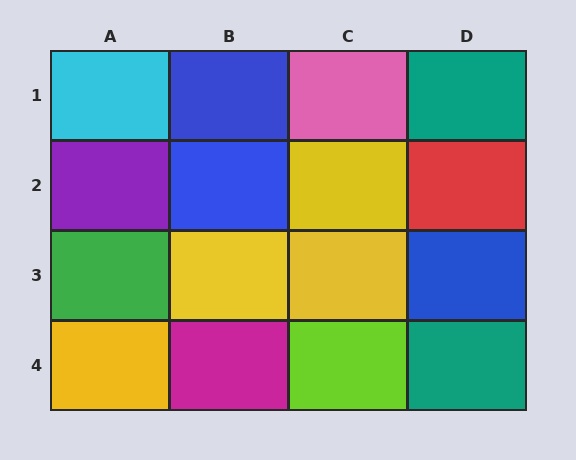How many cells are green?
1 cell is green.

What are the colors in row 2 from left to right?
Purple, blue, yellow, red.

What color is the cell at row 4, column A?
Yellow.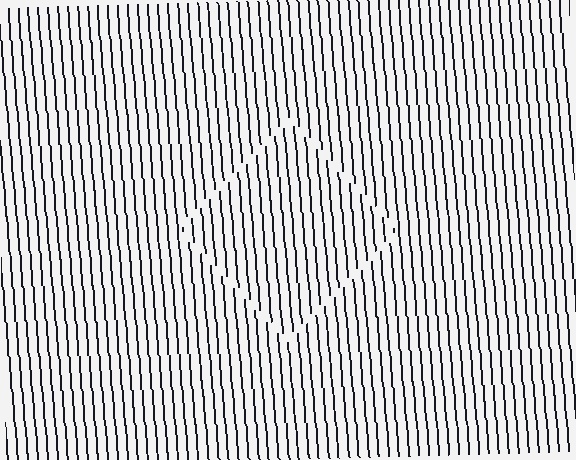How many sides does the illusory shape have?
4 sides — the line-ends trace a square.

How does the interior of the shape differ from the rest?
The interior of the shape contains the same grating, shifted by half a period — the contour is defined by the phase discontinuity where line-ends from the inner and outer gratings abut.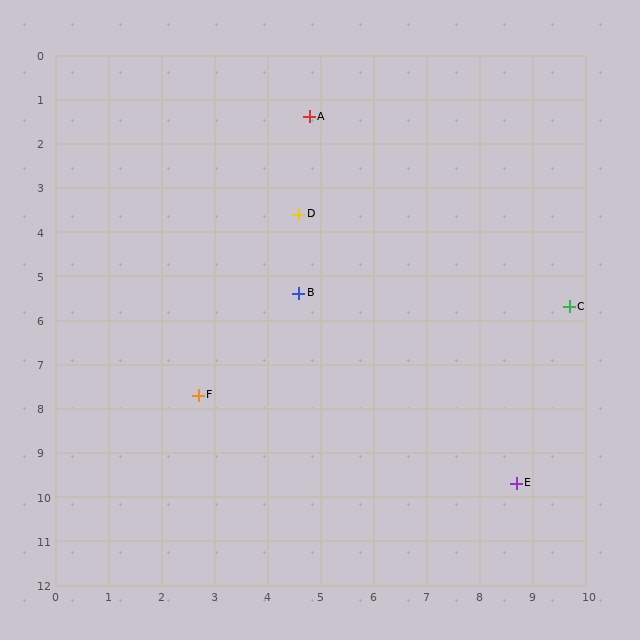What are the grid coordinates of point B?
Point B is at approximately (4.6, 5.4).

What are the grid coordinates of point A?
Point A is at approximately (4.8, 1.4).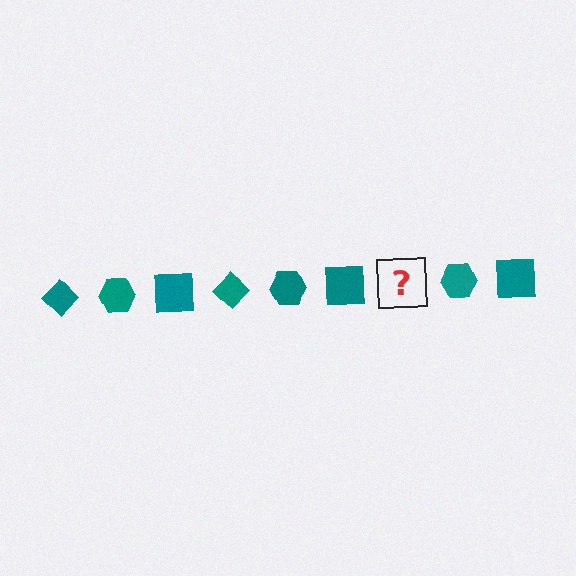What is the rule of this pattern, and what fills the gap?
The rule is that the pattern cycles through diamond, hexagon, square shapes in teal. The gap should be filled with a teal diamond.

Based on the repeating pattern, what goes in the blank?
The blank should be a teal diamond.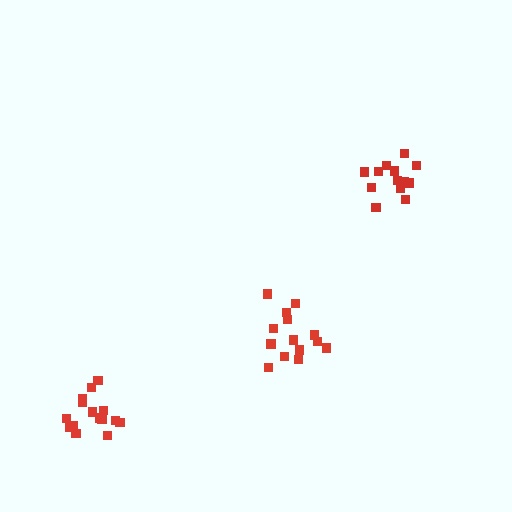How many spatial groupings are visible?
There are 3 spatial groupings.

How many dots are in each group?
Group 1: 14 dots, Group 2: 13 dots, Group 3: 15 dots (42 total).